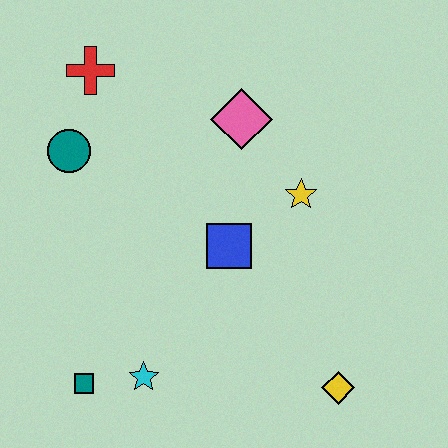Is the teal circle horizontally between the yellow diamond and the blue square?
No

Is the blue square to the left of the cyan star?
No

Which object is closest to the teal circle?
The red cross is closest to the teal circle.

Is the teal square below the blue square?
Yes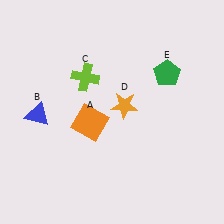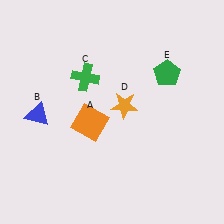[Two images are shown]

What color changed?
The cross (C) changed from lime in Image 1 to green in Image 2.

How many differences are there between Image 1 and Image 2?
There is 1 difference between the two images.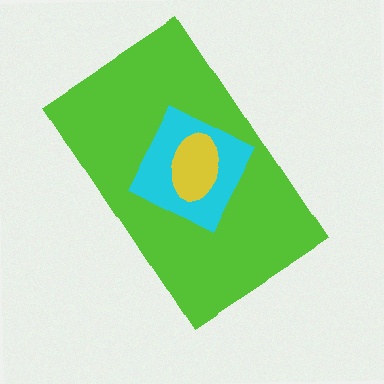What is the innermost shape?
The yellow ellipse.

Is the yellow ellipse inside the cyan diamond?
Yes.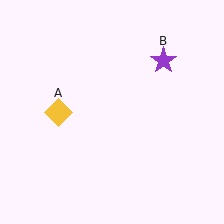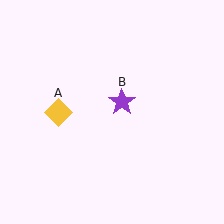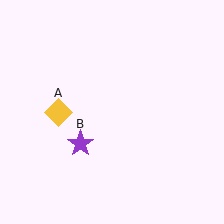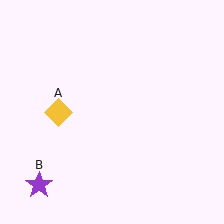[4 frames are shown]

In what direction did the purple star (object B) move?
The purple star (object B) moved down and to the left.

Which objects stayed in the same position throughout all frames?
Yellow diamond (object A) remained stationary.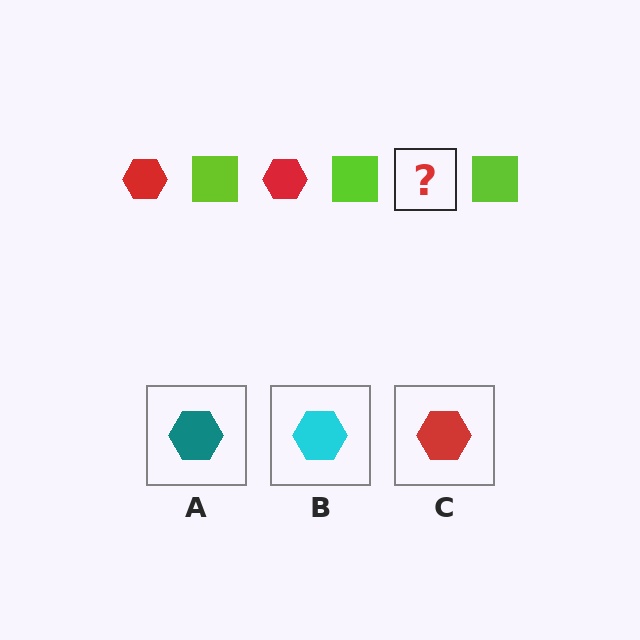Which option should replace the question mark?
Option C.